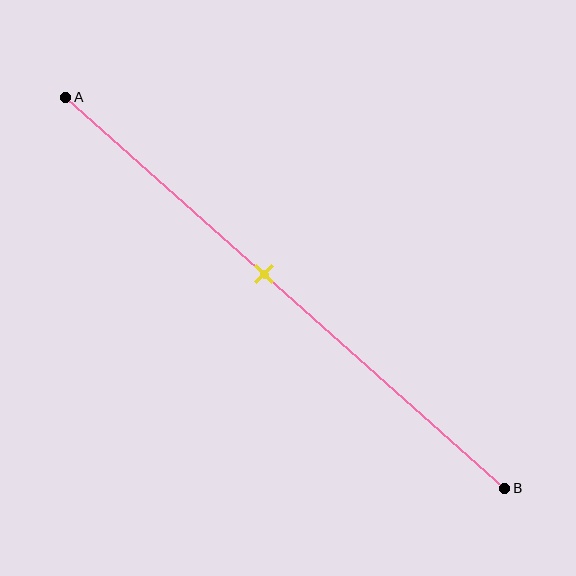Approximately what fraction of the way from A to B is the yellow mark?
The yellow mark is approximately 45% of the way from A to B.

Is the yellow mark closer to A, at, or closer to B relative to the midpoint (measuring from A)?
The yellow mark is closer to point A than the midpoint of segment AB.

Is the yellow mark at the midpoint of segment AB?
No, the mark is at about 45% from A, not at the 50% midpoint.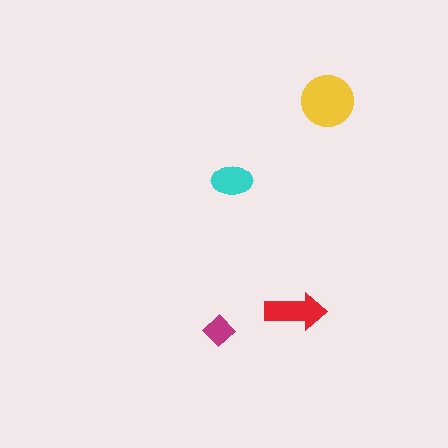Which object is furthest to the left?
The magenta diamond is leftmost.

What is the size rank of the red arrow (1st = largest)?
2nd.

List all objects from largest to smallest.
The yellow circle, the red arrow, the cyan ellipse, the magenta diamond.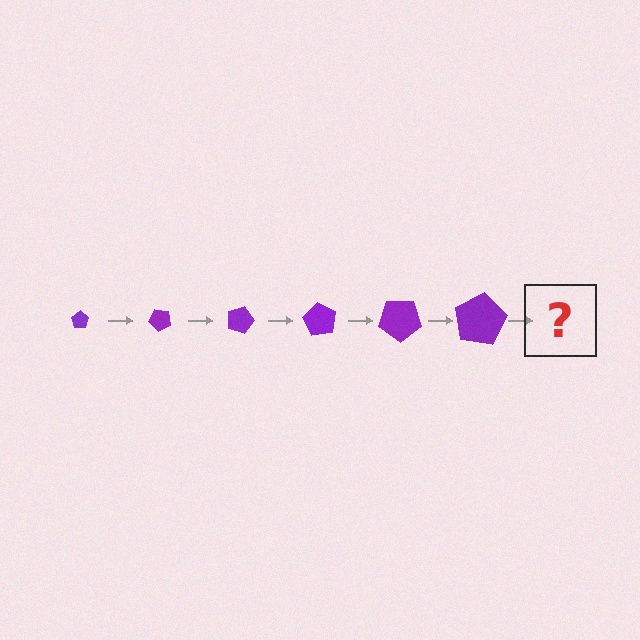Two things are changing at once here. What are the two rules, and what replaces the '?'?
The two rules are that the pentagon grows larger each step and it rotates 45 degrees each step. The '?' should be a pentagon, larger than the previous one and rotated 270 degrees from the start.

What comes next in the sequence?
The next element should be a pentagon, larger than the previous one and rotated 270 degrees from the start.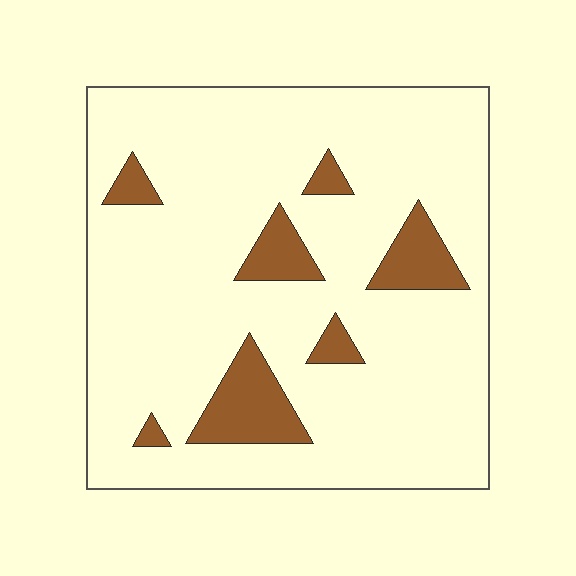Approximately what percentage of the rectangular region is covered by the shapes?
Approximately 15%.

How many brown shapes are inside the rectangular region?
7.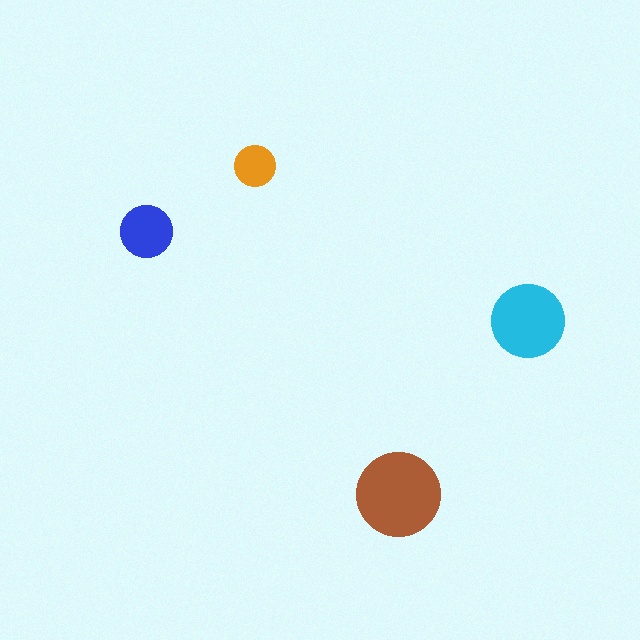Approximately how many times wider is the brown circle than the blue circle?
About 1.5 times wider.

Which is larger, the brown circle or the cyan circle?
The brown one.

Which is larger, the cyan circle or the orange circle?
The cyan one.